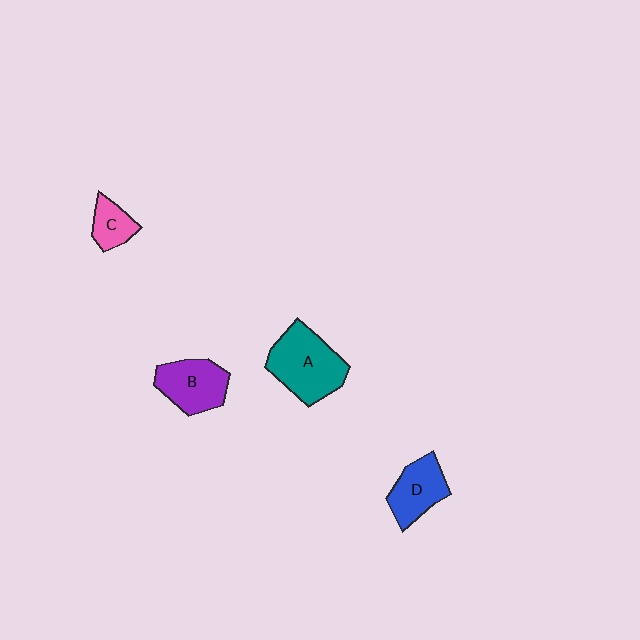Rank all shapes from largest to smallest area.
From largest to smallest: A (teal), B (purple), D (blue), C (pink).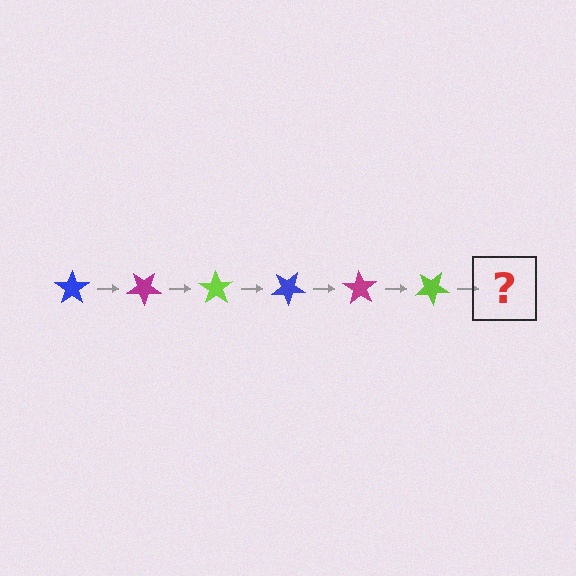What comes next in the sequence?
The next element should be a blue star, rotated 210 degrees from the start.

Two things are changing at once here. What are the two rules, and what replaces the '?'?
The two rules are that it rotates 35 degrees each step and the color cycles through blue, magenta, and lime. The '?' should be a blue star, rotated 210 degrees from the start.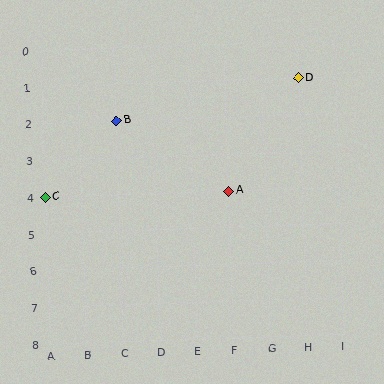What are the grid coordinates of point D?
Point D is at grid coordinates (H, 1).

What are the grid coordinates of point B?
Point B is at grid coordinates (C, 2).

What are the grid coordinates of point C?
Point C is at grid coordinates (A, 4).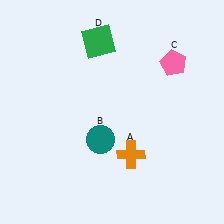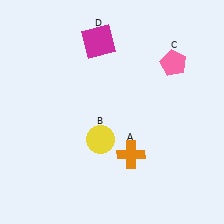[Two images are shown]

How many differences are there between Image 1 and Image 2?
There are 2 differences between the two images.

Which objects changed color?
B changed from teal to yellow. D changed from green to magenta.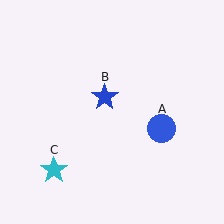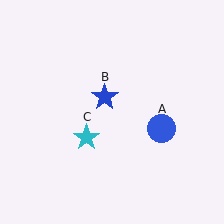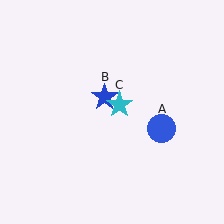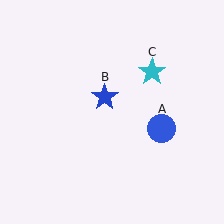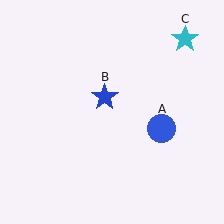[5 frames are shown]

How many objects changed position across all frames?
1 object changed position: cyan star (object C).